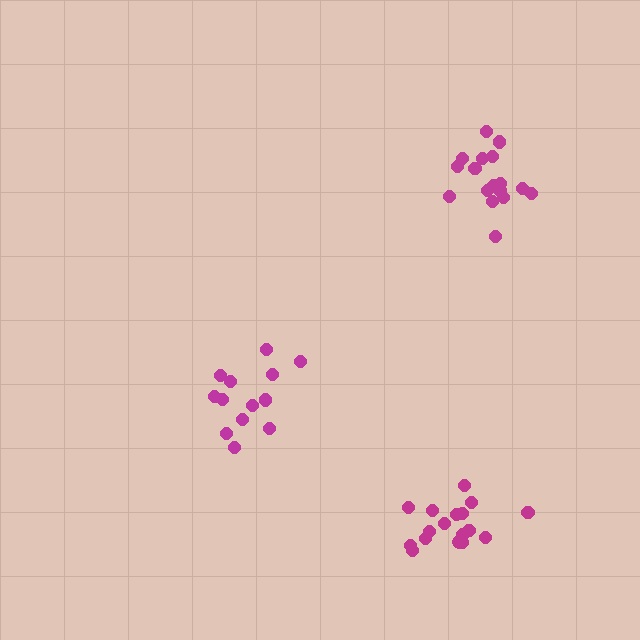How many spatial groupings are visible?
There are 3 spatial groupings.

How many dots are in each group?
Group 1: 17 dots, Group 2: 13 dots, Group 3: 17 dots (47 total).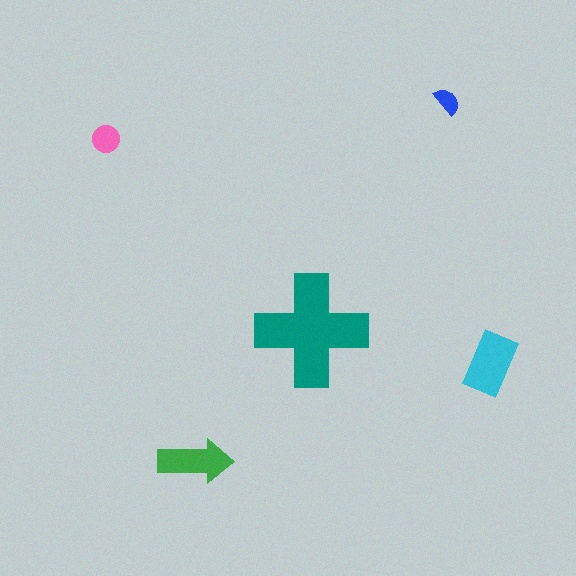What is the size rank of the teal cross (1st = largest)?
1st.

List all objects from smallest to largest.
The blue semicircle, the pink circle, the green arrow, the cyan rectangle, the teal cross.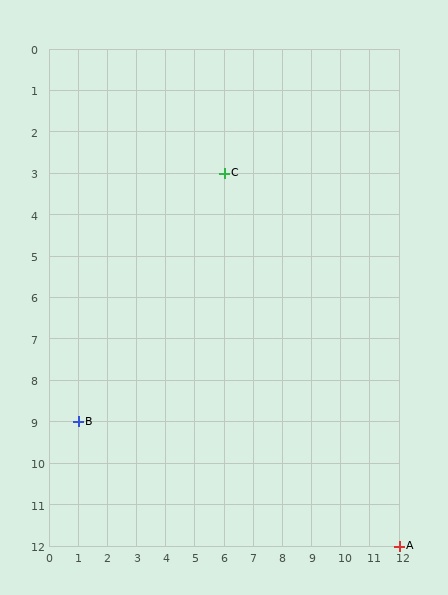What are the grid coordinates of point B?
Point B is at grid coordinates (1, 9).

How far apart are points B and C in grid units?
Points B and C are 5 columns and 6 rows apart (about 7.8 grid units diagonally).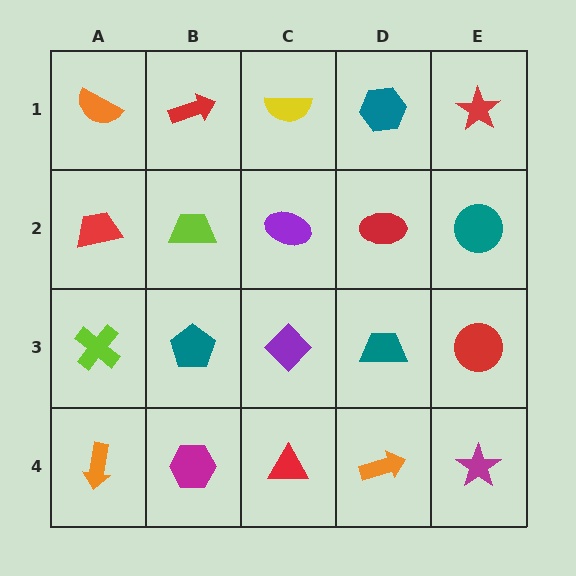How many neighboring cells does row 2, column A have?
3.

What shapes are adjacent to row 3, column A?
A red trapezoid (row 2, column A), an orange arrow (row 4, column A), a teal pentagon (row 3, column B).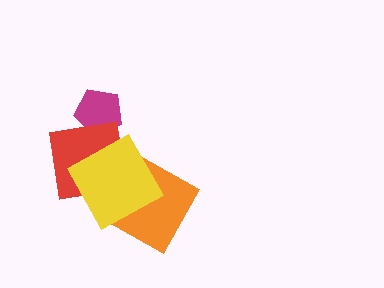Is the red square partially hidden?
Yes, it is partially covered by another shape.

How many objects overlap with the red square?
3 objects overlap with the red square.